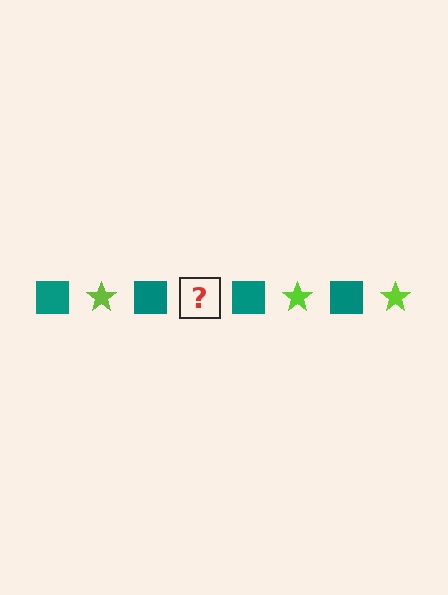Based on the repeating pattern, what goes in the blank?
The blank should be a lime star.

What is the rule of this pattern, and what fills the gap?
The rule is that the pattern alternates between teal square and lime star. The gap should be filled with a lime star.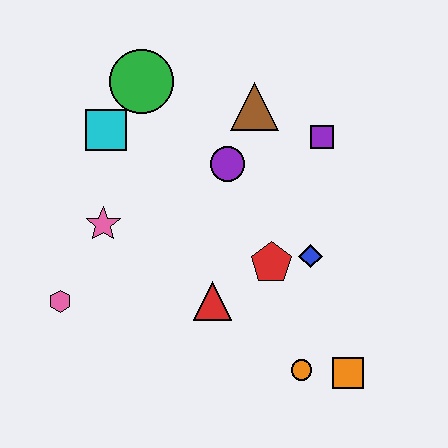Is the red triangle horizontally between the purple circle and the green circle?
Yes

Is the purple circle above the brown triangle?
No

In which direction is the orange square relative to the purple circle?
The orange square is below the purple circle.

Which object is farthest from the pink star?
The orange square is farthest from the pink star.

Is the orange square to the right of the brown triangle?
Yes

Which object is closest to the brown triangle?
The purple circle is closest to the brown triangle.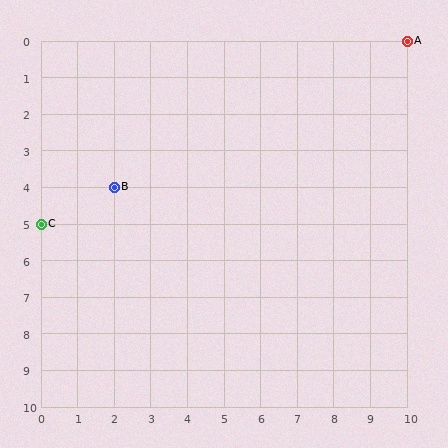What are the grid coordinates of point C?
Point C is at grid coordinates (0, 5).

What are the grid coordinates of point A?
Point A is at grid coordinates (10, 0).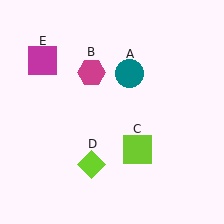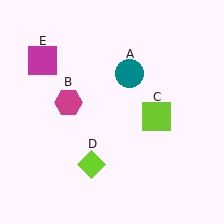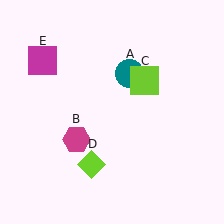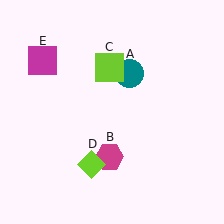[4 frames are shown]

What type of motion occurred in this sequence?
The magenta hexagon (object B), lime square (object C) rotated counterclockwise around the center of the scene.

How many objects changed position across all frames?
2 objects changed position: magenta hexagon (object B), lime square (object C).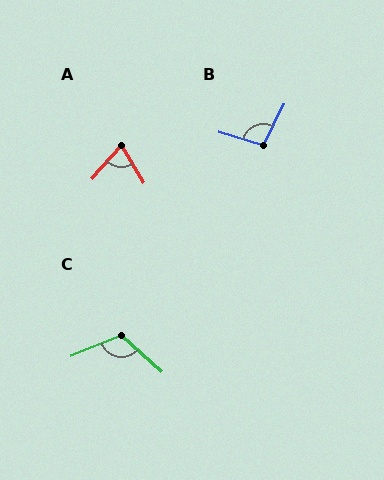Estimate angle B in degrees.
Approximately 100 degrees.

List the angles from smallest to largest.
A (73°), B (100°), C (115°).